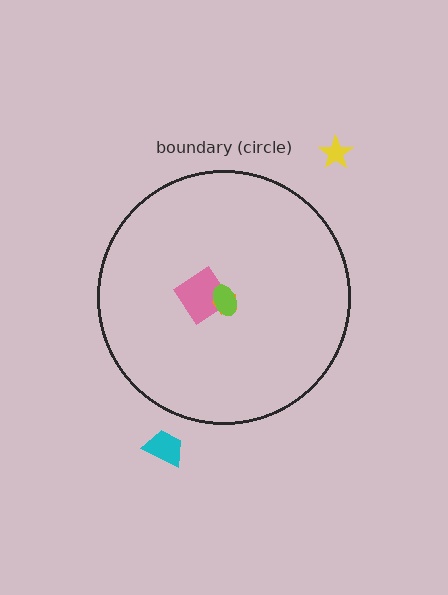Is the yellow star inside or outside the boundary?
Outside.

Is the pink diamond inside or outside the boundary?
Inside.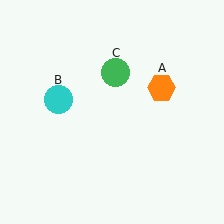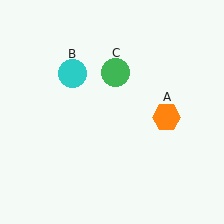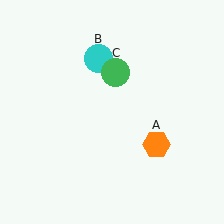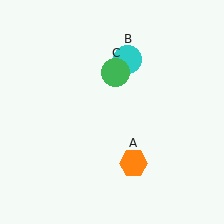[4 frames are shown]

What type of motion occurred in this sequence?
The orange hexagon (object A), cyan circle (object B) rotated clockwise around the center of the scene.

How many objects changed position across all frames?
2 objects changed position: orange hexagon (object A), cyan circle (object B).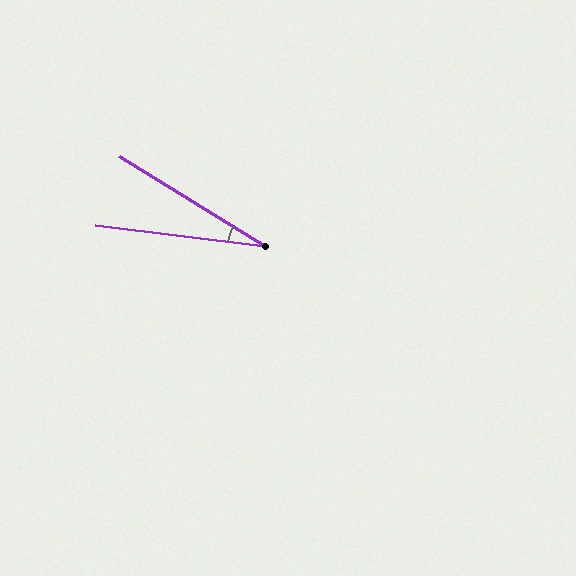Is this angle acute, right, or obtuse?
It is acute.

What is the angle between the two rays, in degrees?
Approximately 25 degrees.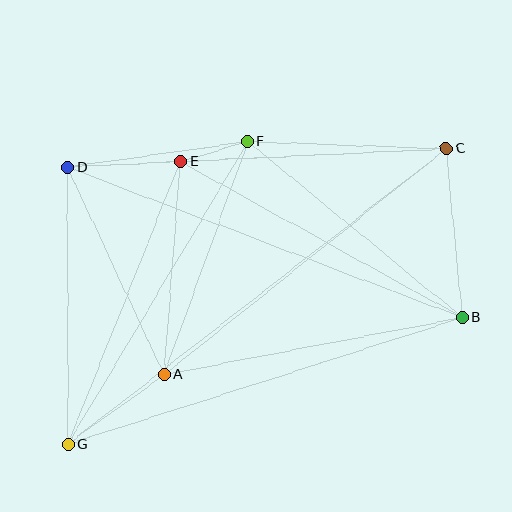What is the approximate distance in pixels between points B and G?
The distance between B and G is approximately 414 pixels.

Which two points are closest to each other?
Points E and F are closest to each other.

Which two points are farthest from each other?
Points C and G are farthest from each other.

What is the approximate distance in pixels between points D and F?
The distance between D and F is approximately 182 pixels.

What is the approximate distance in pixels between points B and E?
The distance between B and E is approximately 322 pixels.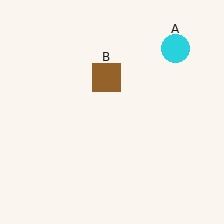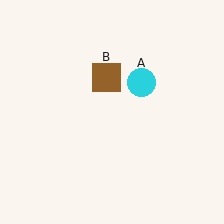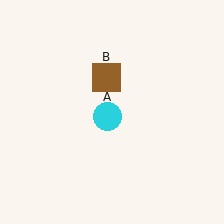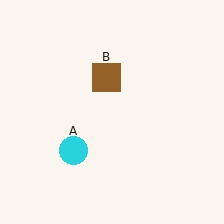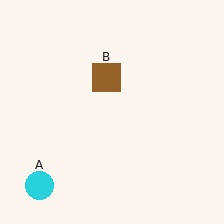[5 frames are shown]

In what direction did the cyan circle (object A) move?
The cyan circle (object A) moved down and to the left.